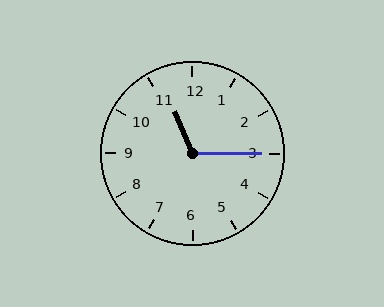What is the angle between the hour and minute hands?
Approximately 112 degrees.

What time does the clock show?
11:15.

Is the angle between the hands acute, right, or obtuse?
It is obtuse.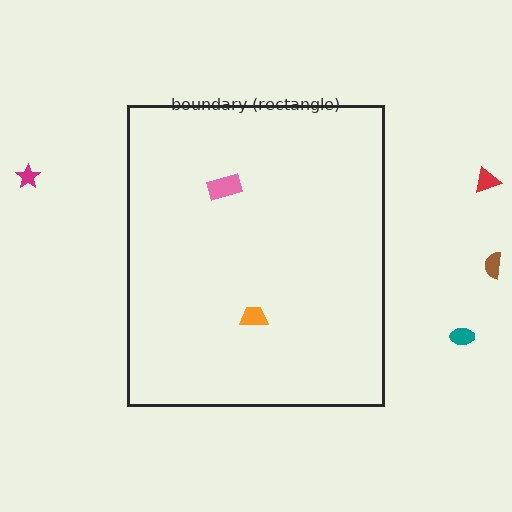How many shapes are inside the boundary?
2 inside, 4 outside.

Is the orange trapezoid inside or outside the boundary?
Inside.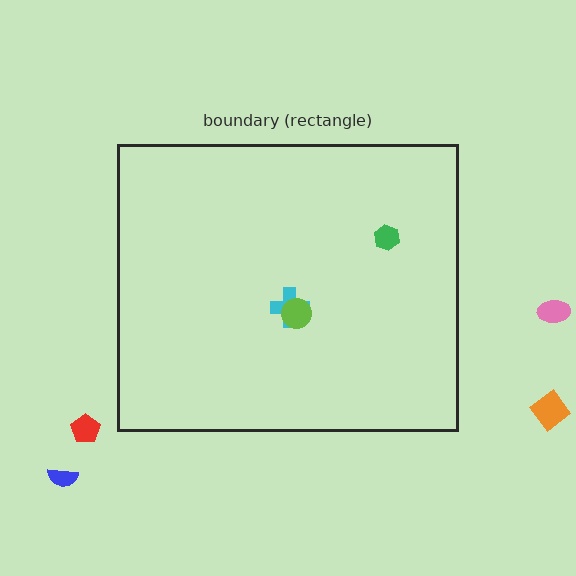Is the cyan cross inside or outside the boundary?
Inside.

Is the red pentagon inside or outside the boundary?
Outside.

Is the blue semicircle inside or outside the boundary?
Outside.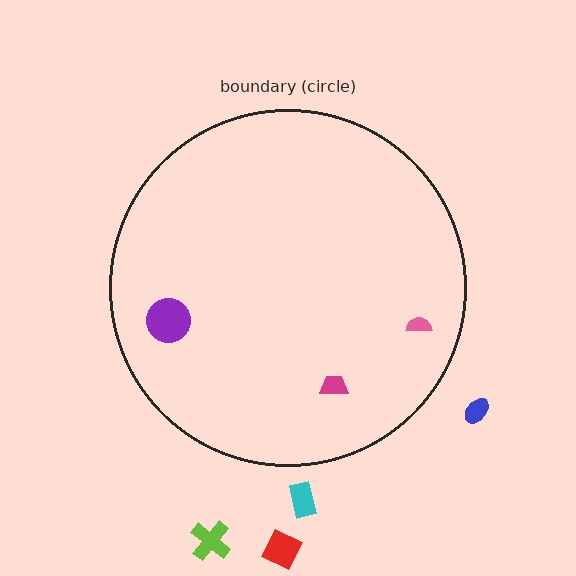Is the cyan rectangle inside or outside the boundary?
Outside.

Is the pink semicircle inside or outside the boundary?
Inside.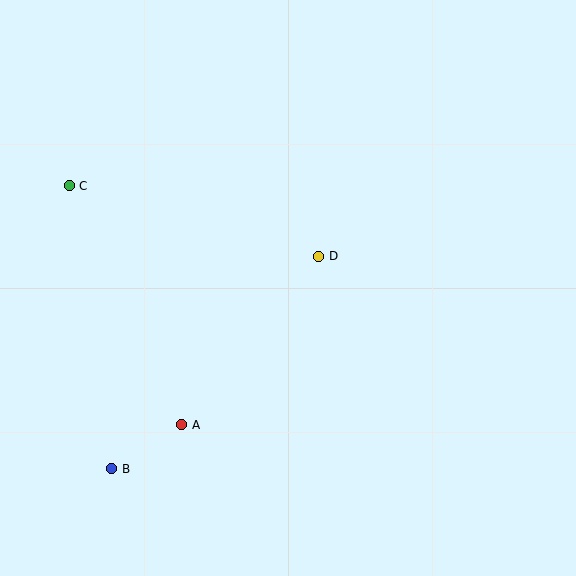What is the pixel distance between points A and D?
The distance between A and D is 217 pixels.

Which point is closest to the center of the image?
Point D at (319, 256) is closest to the center.